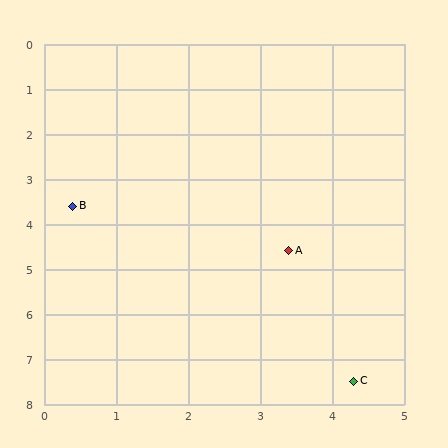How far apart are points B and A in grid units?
Points B and A are about 3.2 grid units apart.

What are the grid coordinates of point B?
Point B is at approximately (0.4, 3.6).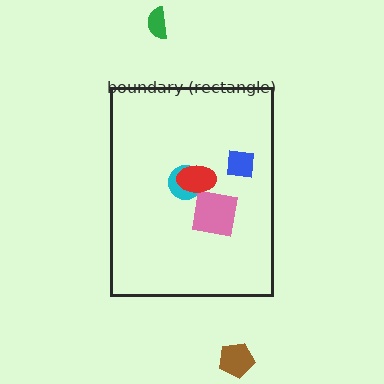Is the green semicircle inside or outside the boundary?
Outside.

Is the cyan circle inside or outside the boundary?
Inside.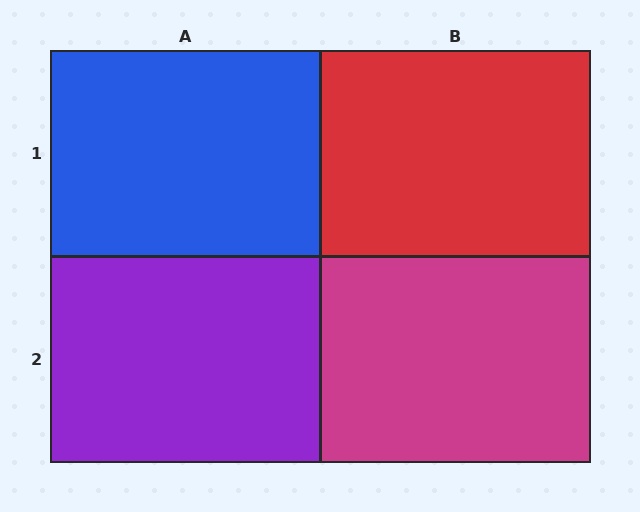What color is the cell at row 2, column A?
Purple.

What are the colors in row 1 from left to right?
Blue, red.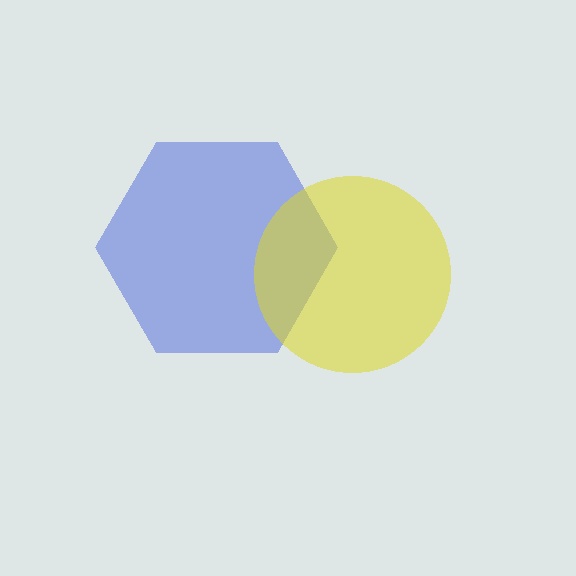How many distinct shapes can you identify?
There are 2 distinct shapes: a blue hexagon, a yellow circle.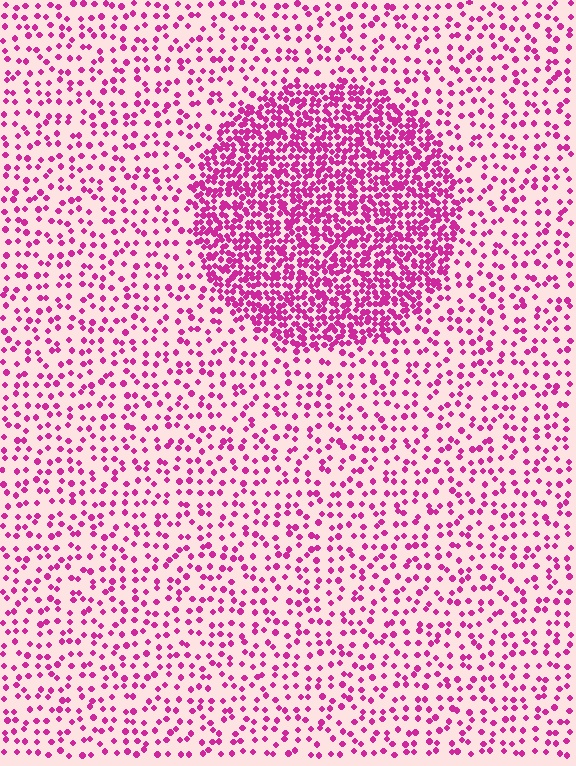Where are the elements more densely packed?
The elements are more densely packed inside the circle boundary.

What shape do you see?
I see a circle.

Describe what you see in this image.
The image contains small magenta elements arranged at two different densities. A circle-shaped region is visible where the elements are more densely packed than the surrounding area.